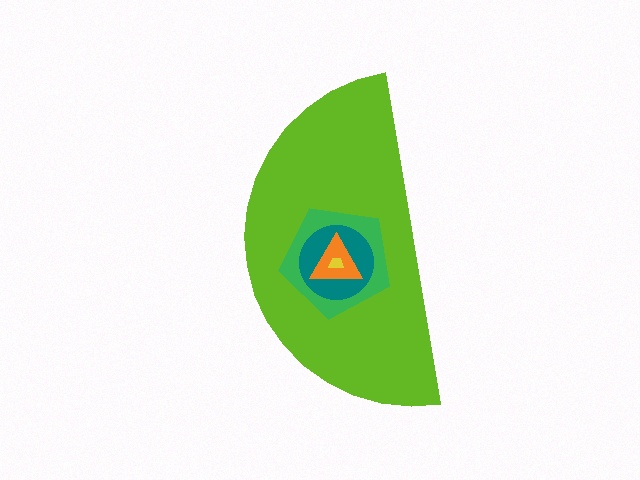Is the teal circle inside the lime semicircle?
Yes.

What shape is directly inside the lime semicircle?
The green pentagon.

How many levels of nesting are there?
5.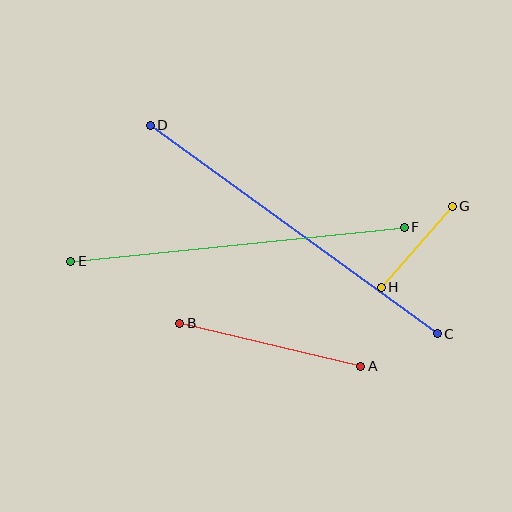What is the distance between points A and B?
The distance is approximately 186 pixels.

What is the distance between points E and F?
The distance is approximately 335 pixels.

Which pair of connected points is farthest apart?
Points C and D are farthest apart.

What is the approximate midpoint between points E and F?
The midpoint is at approximately (237, 244) pixels.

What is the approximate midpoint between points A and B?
The midpoint is at approximately (270, 345) pixels.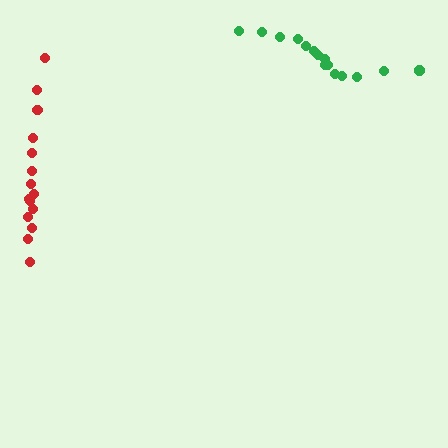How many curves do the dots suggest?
There are 2 distinct paths.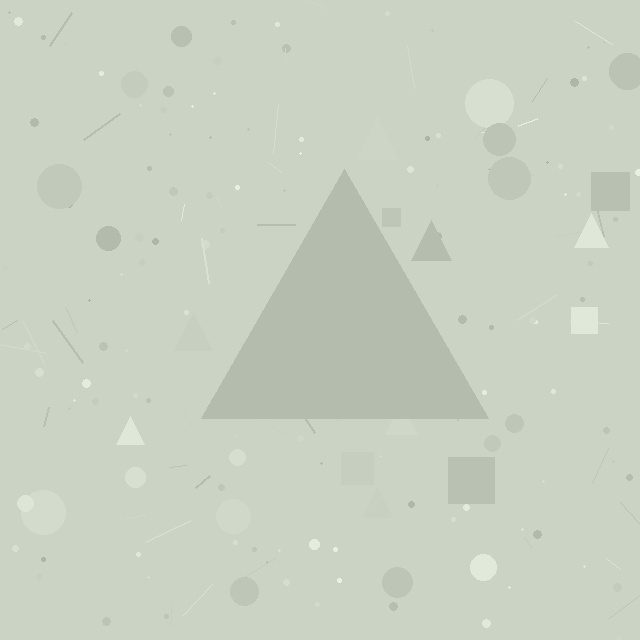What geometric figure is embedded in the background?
A triangle is embedded in the background.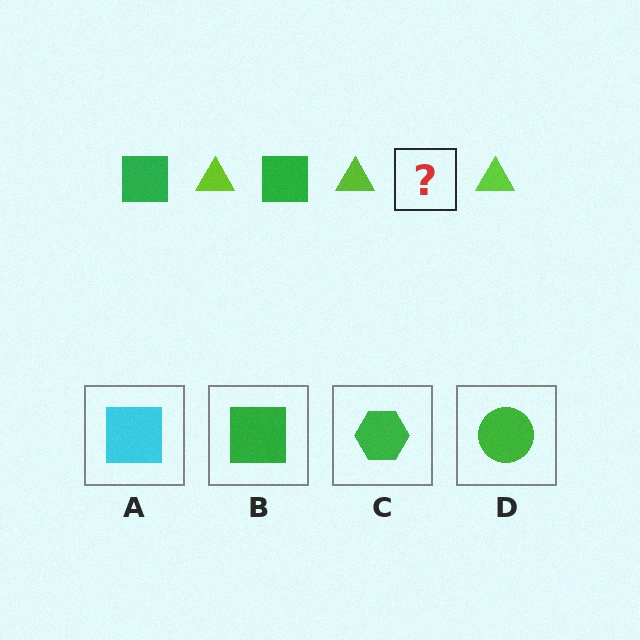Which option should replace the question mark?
Option B.